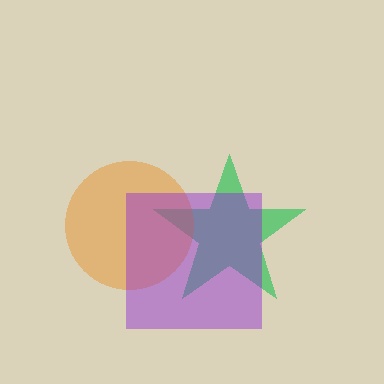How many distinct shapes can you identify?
There are 3 distinct shapes: a green star, an orange circle, a purple square.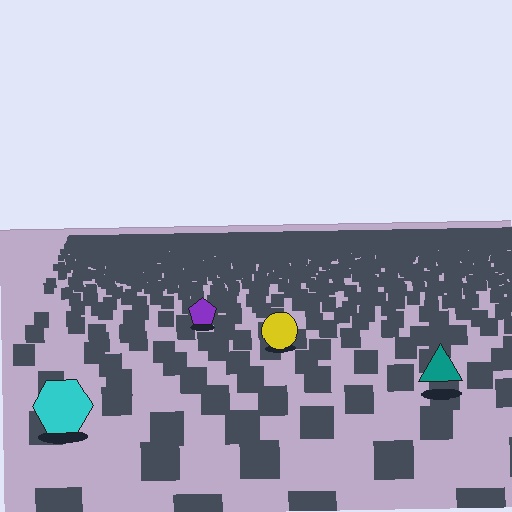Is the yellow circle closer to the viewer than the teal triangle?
No. The teal triangle is closer — you can tell from the texture gradient: the ground texture is coarser near it.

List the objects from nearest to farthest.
From nearest to farthest: the cyan hexagon, the teal triangle, the yellow circle, the purple pentagon.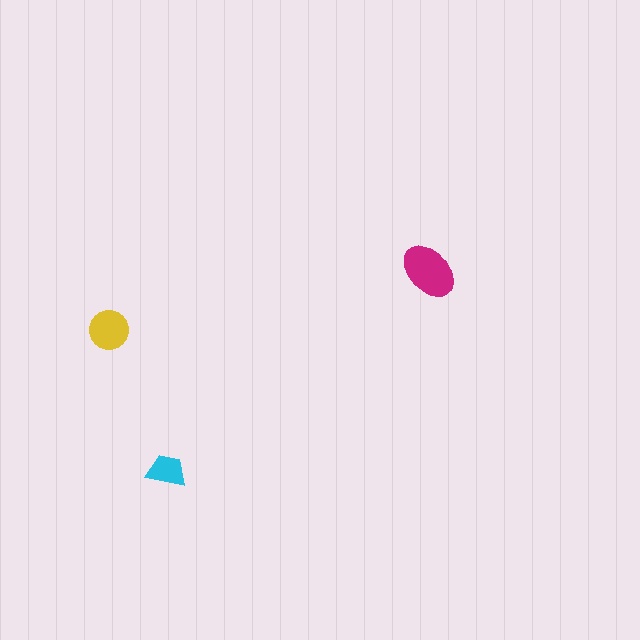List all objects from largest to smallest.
The magenta ellipse, the yellow circle, the cyan trapezoid.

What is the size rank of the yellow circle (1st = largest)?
2nd.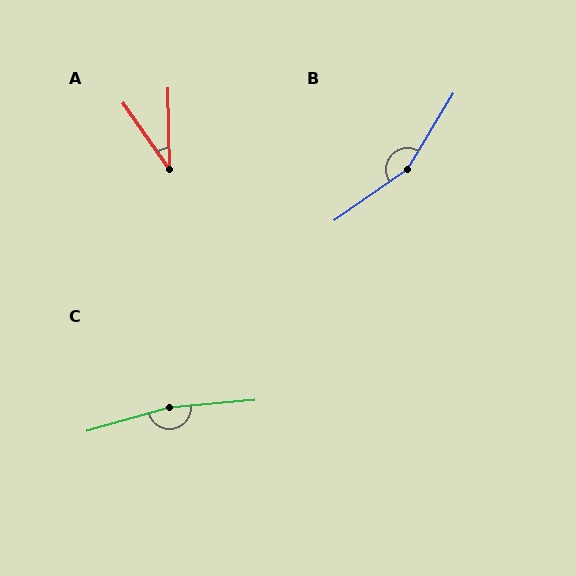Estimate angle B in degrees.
Approximately 157 degrees.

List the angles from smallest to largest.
A (34°), B (157°), C (169°).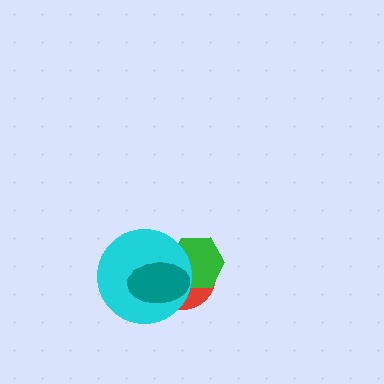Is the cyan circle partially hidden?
Yes, it is partially covered by another shape.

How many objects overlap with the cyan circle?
3 objects overlap with the cyan circle.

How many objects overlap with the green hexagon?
3 objects overlap with the green hexagon.